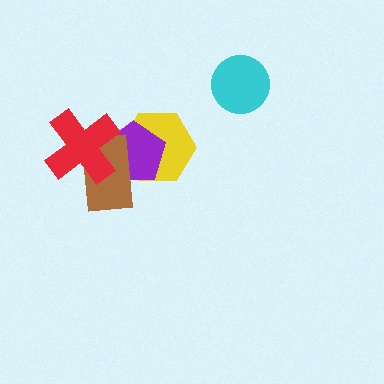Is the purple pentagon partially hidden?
Yes, it is partially covered by another shape.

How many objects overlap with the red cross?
2 objects overlap with the red cross.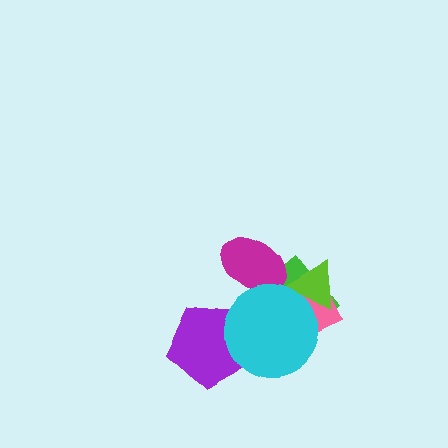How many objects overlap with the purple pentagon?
1 object overlaps with the purple pentagon.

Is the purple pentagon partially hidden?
Yes, it is partially covered by another shape.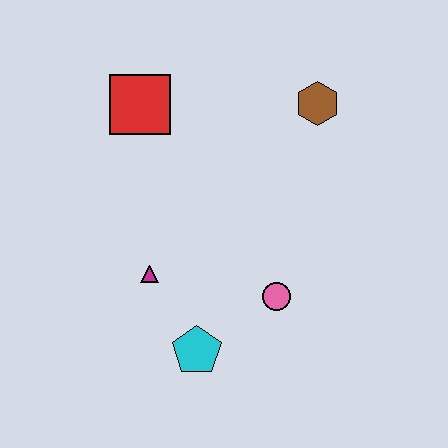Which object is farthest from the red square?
The cyan pentagon is farthest from the red square.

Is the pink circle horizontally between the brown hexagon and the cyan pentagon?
Yes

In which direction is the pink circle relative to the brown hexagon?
The pink circle is below the brown hexagon.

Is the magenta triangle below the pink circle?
No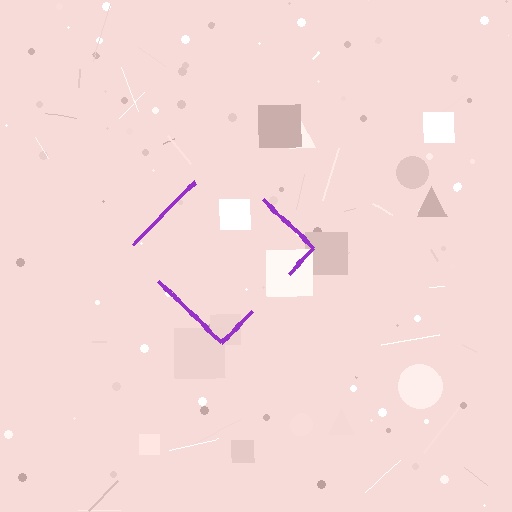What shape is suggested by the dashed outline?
The dashed outline suggests a diamond.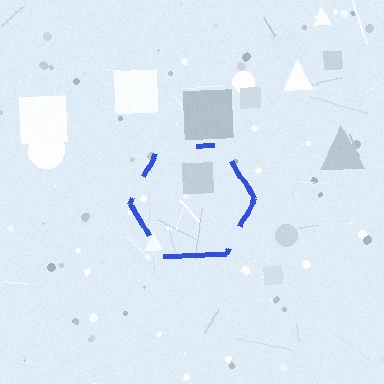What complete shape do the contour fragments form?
The contour fragments form a hexagon.